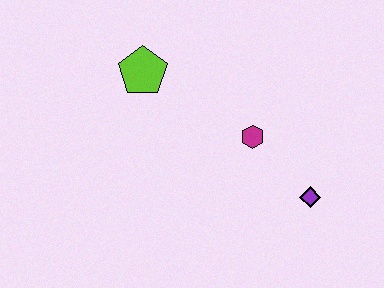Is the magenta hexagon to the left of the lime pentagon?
No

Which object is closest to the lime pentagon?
The magenta hexagon is closest to the lime pentagon.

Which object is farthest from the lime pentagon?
The purple diamond is farthest from the lime pentagon.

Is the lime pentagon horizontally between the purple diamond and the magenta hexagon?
No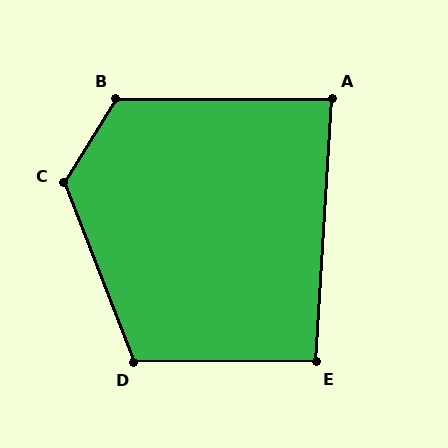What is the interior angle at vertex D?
Approximately 111 degrees (obtuse).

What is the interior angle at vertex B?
Approximately 122 degrees (obtuse).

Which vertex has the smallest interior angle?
A, at approximately 87 degrees.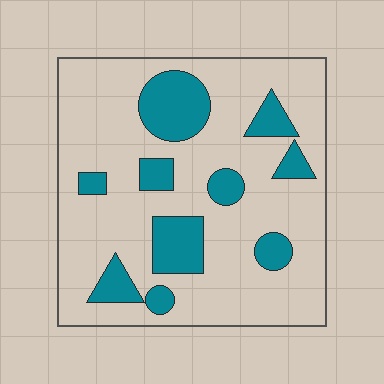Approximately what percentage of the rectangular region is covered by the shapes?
Approximately 20%.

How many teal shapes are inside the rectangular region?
10.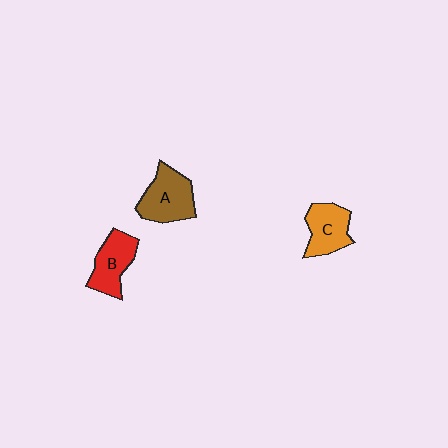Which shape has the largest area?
Shape A (brown).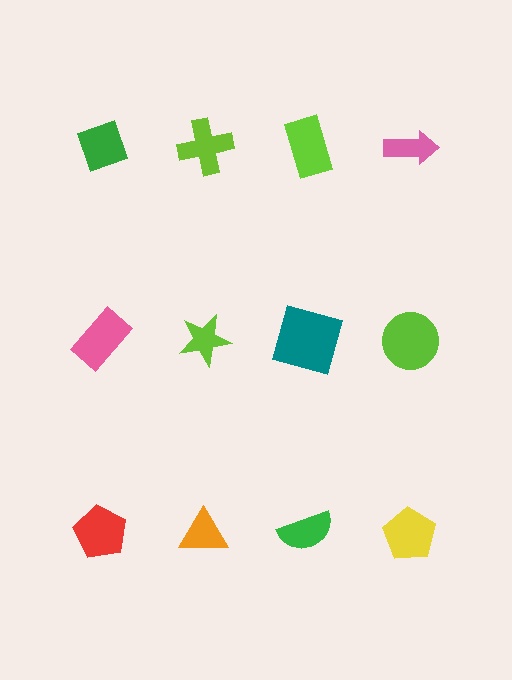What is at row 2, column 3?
A teal square.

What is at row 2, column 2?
A lime star.